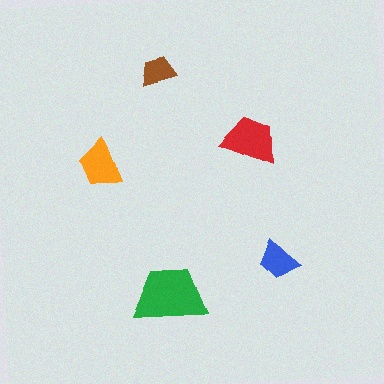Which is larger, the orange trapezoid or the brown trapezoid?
The orange one.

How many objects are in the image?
There are 5 objects in the image.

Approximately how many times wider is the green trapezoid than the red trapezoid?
About 1.5 times wider.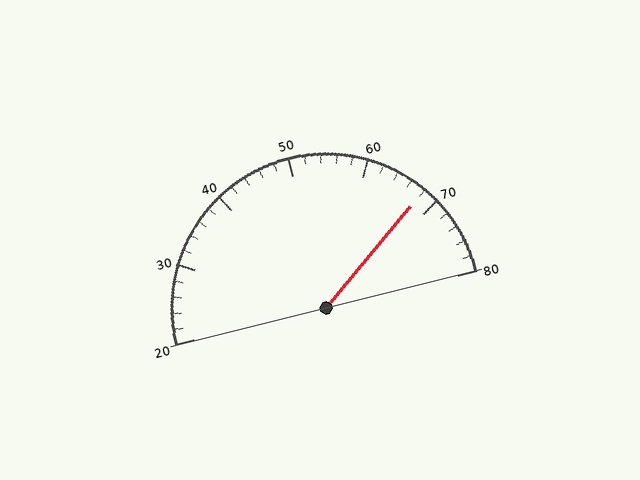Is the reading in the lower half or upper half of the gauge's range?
The reading is in the upper half of the range (20 to 80).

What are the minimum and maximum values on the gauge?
The gauge ranges from 20 to 80.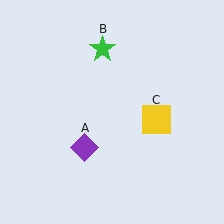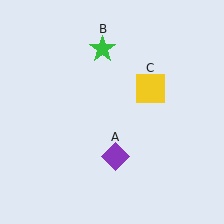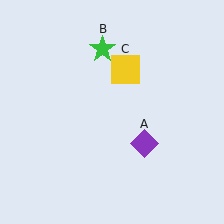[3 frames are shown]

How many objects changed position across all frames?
2 objects changed position: purple diamond (object A), yellow square (object C).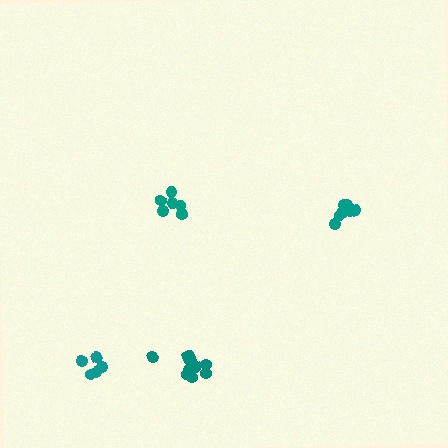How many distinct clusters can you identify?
There are 4 distinct clusters.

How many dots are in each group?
Group 1: 7 dots, Group 2: 8 dots, Group 3: 5 dots, Group 4: 11 dots (31 total).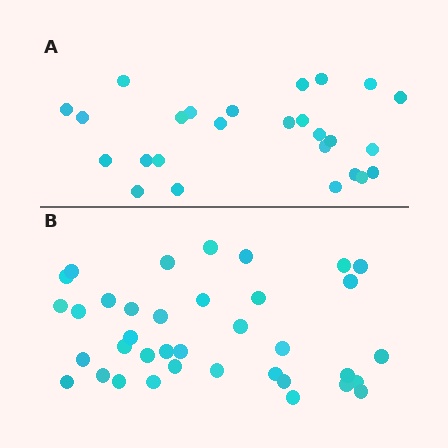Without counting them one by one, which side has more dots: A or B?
Region B (the bottom region) has more dots.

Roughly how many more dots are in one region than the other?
Region B has roughly 12 or so more dots than region A.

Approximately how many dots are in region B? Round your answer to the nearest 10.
About 40 dots. (The exact count is 37, which rounds to 40.)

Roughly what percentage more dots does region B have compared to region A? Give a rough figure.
About 40% more.